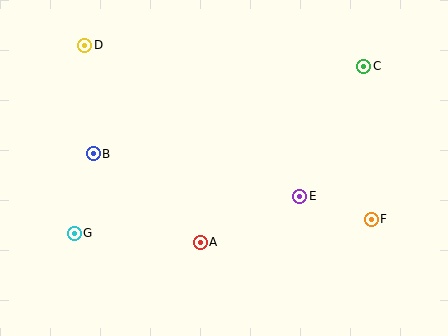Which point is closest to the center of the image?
Point A at (200, 242) is closest to the center.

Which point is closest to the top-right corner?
Point C is closest to the top-right corner.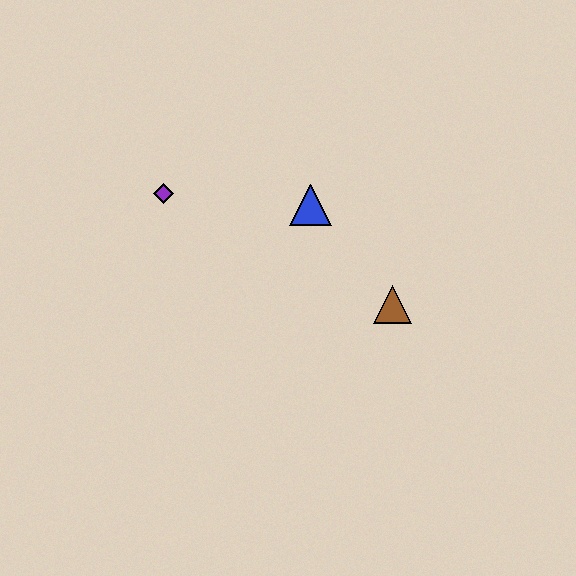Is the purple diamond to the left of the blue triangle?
Yes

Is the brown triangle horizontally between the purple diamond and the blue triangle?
No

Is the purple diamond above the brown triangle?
Yes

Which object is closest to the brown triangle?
The blue triangle is closest to the brown triangle.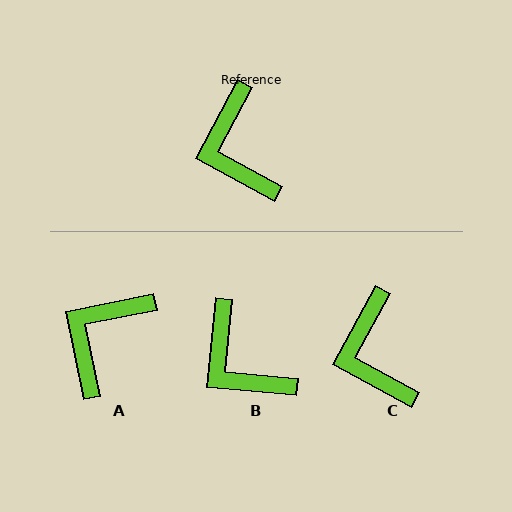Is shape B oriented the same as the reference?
No, it is off by about 23 degrees.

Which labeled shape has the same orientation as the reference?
C.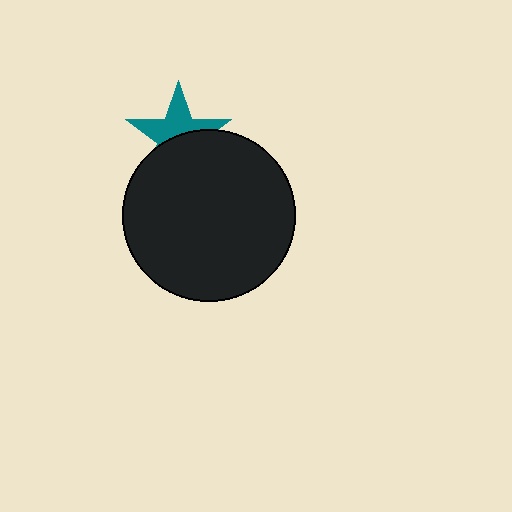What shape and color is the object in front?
The object in front is a black circle.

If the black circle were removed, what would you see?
You would see the complete teal star.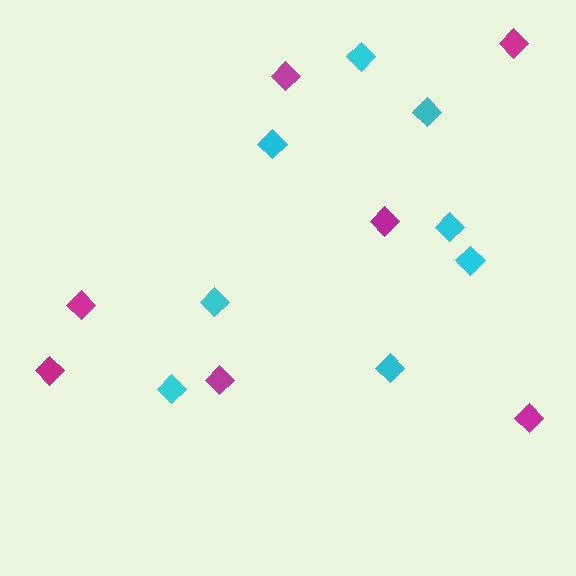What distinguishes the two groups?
There are 2 groups: one group of cyan diamonds (8) and one group of magenta diamonds (7).